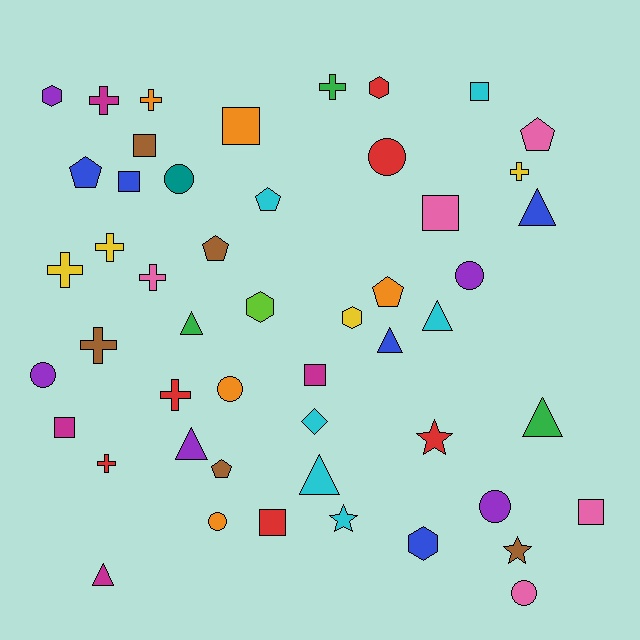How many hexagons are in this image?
There are 5 hexagons.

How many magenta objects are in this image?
There are 4 magenta objects.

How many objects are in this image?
There are 50 objects.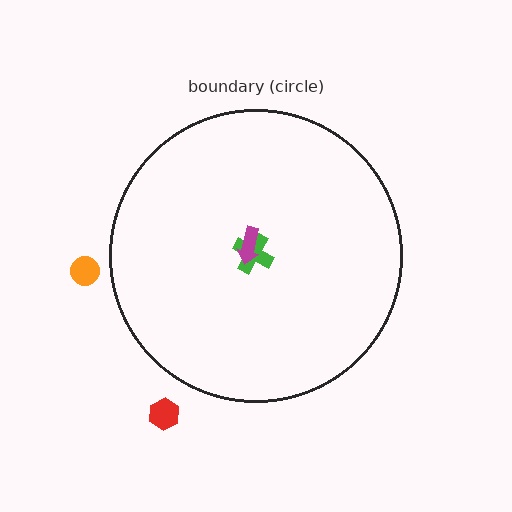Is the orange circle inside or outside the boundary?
Outside.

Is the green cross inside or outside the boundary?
Inside.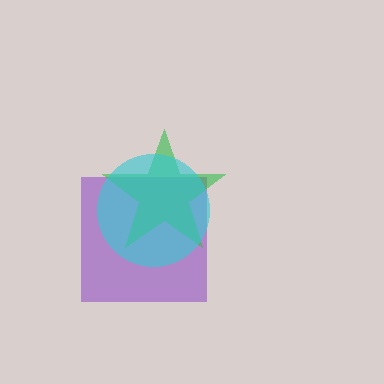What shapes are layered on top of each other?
The layered shapes are: a purple square, a green star, a cyan circle.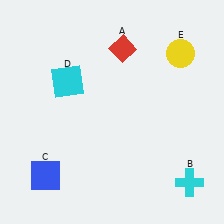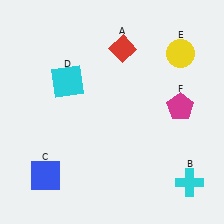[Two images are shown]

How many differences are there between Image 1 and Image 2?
There is 1 difference between the two images.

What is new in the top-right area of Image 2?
A magenta pentagon (F) was added in the top-right area of Image 2.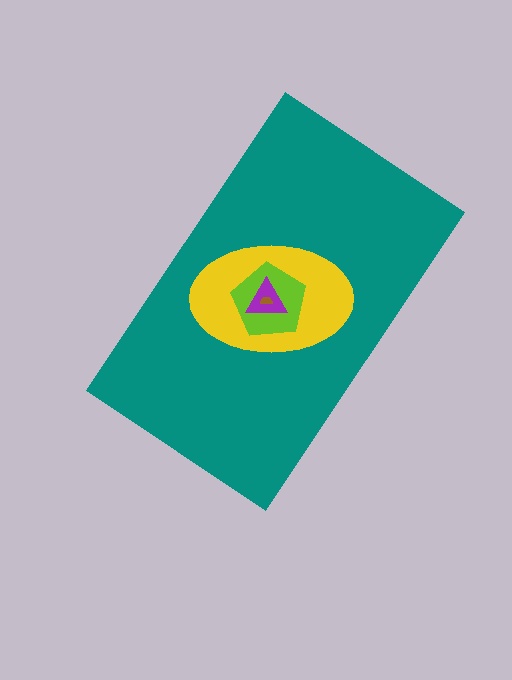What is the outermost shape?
The teal rectangle.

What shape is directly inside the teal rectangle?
The yellow ellipse.